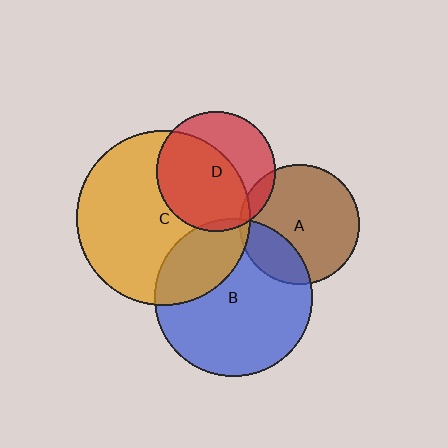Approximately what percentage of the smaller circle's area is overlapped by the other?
Approximately 10%.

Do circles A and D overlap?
Yes.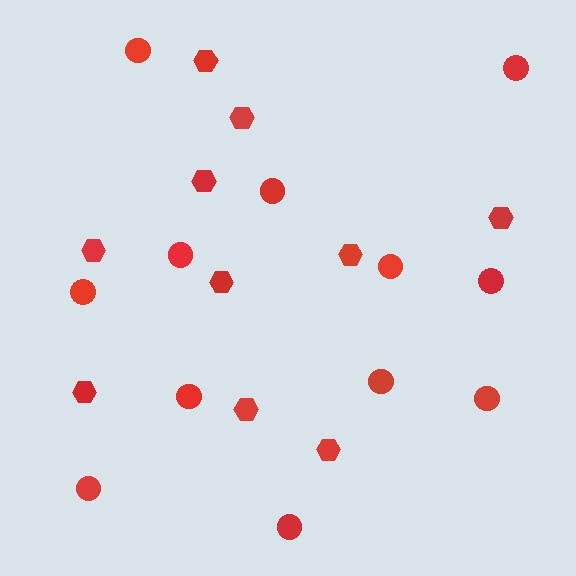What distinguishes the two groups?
There are 2 groups: one group of hexagons (10) and one group of circles (12).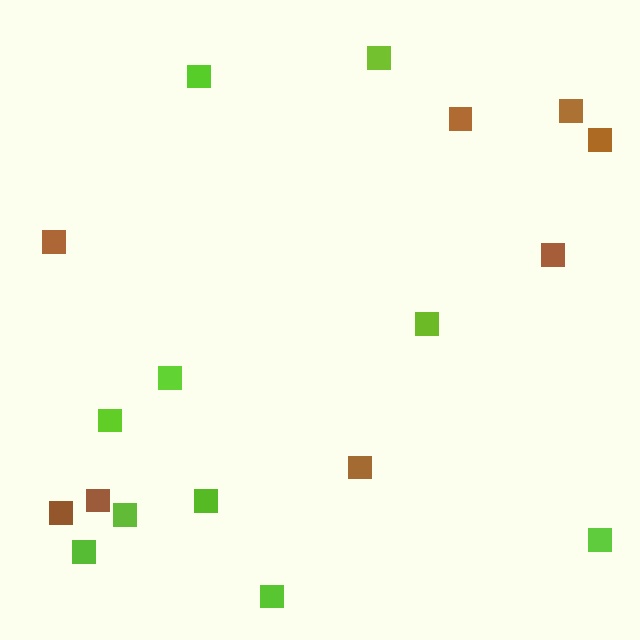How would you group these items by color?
There are 2 groups: one group of lime squares (10) and one group of brown squares (8).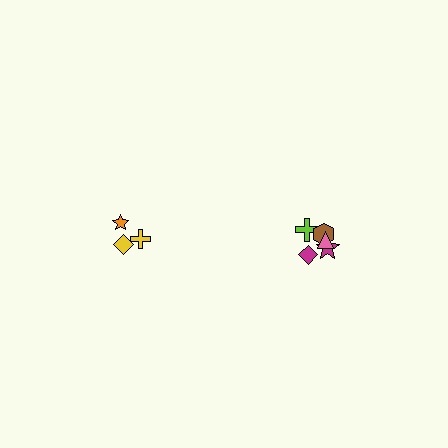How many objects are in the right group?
There are 5 objects.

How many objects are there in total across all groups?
There are 8 objects.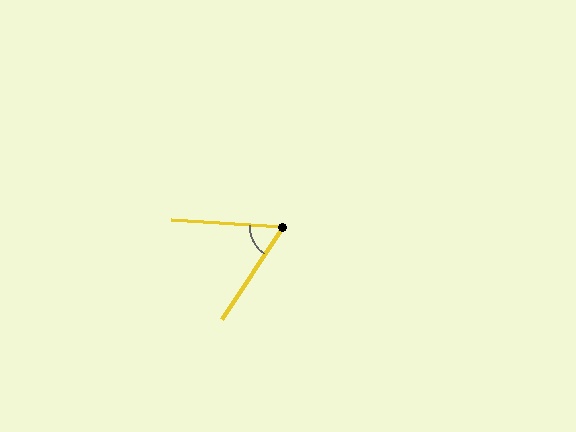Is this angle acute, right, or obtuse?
It is acute.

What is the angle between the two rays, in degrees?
Approximately 60 degrees.